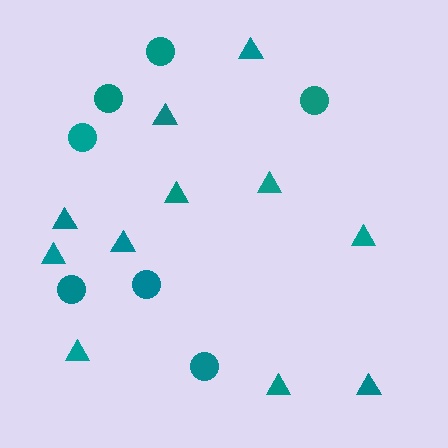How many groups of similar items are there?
There are 2 groups: one group of circles (7) and one group of triangles (11).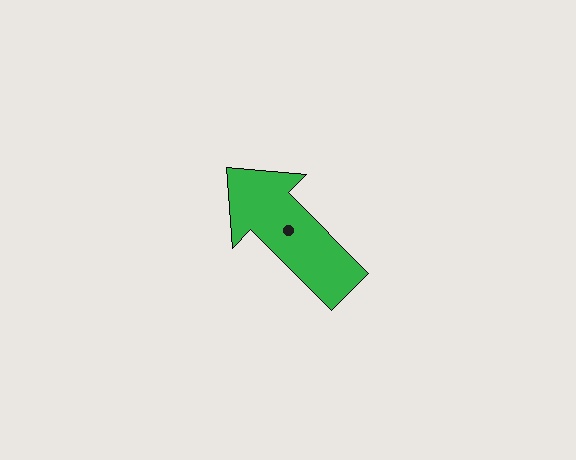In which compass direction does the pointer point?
Northwest.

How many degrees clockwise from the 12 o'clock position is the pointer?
Approximately 315 degrees.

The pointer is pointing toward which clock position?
Roughly 11 o'clock.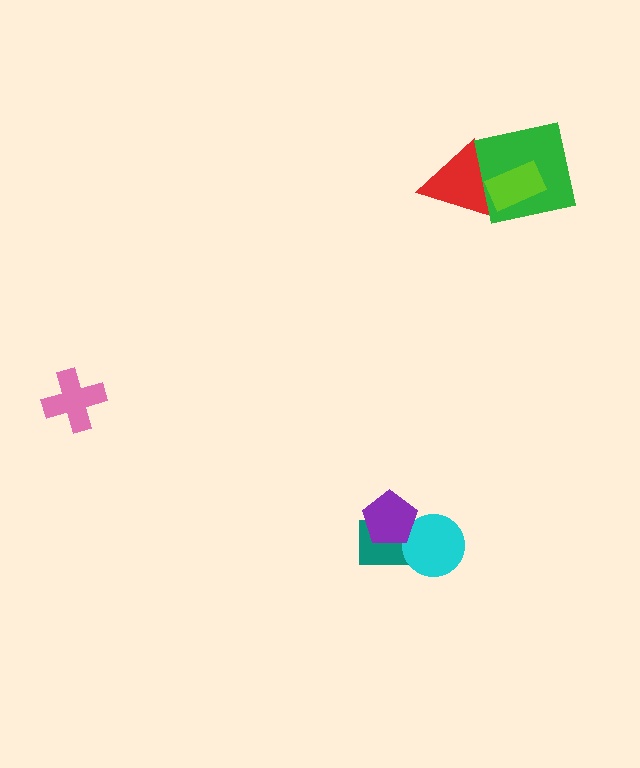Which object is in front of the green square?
The lime rectangle is in front of the green square.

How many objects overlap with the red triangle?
2 objects overlap with the red triangle.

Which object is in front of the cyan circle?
The purple pentagon is in front of the cyan circle.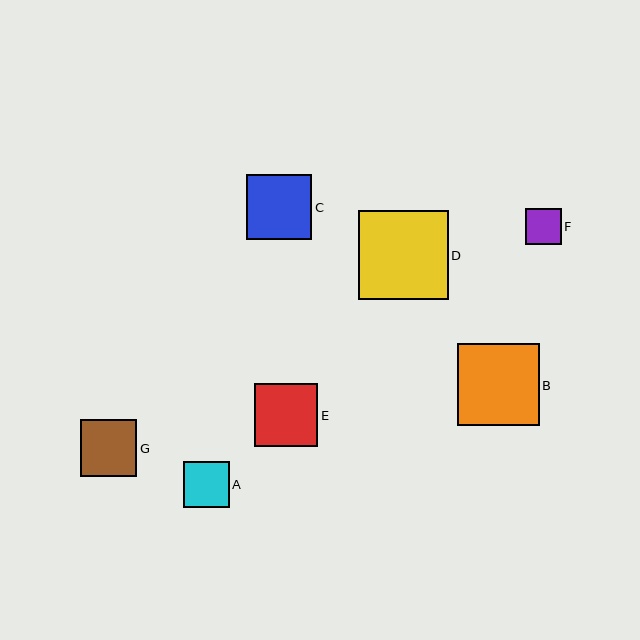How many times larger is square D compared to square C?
Square D is approximately 1.4 times the size of square C.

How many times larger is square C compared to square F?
Square C is approximately 1.8 times the size of square F.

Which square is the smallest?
Square F is the smallest with a size of approximately 36 pixels.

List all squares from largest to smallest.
From largest to smallest: D, B, C, E, G, A, F.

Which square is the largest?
Square D is the largest with a size of approximately 90 pixels.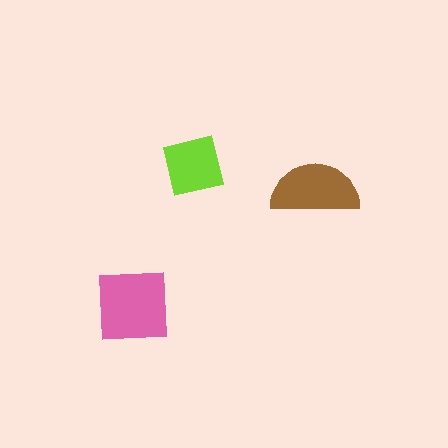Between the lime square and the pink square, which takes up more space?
The pink square.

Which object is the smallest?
The lime square.